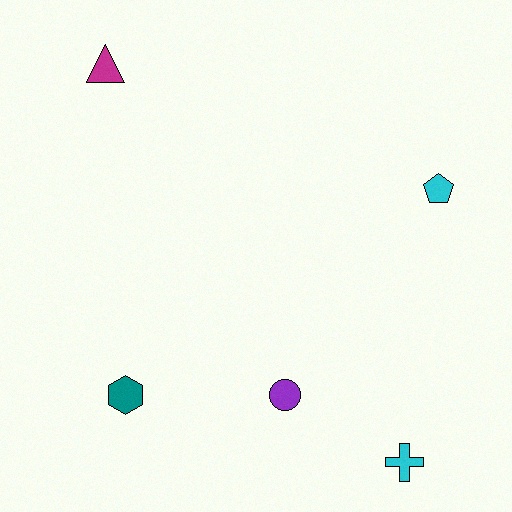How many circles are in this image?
There is 1 circle.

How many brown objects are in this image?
There are no brown objects.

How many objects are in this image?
There are 5 objects.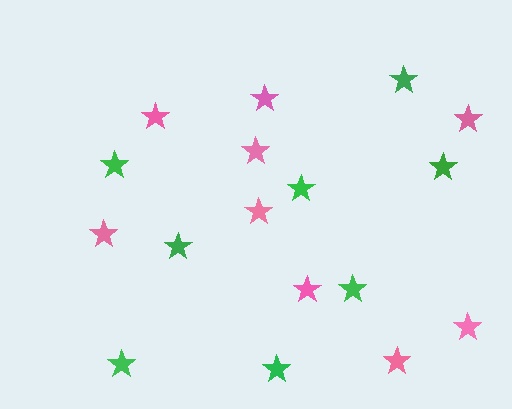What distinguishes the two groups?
There are 2 groups: one group of pink stars (9) and one group of green stars (8).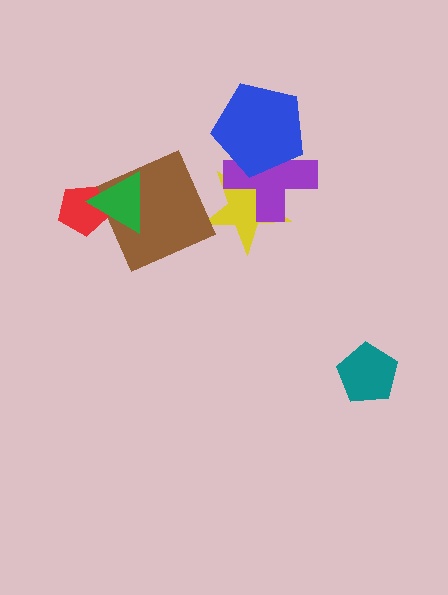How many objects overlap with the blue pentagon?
2 objects overlap with the blue pentagon.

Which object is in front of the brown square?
The green triangle is in front of the brown square.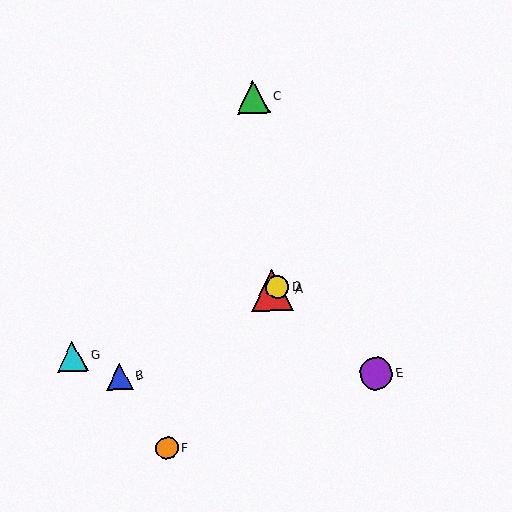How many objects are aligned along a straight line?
3 objects (A, B, D) are aligned along a straight line.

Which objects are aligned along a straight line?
Objects A, B, D are aligned along a straight line.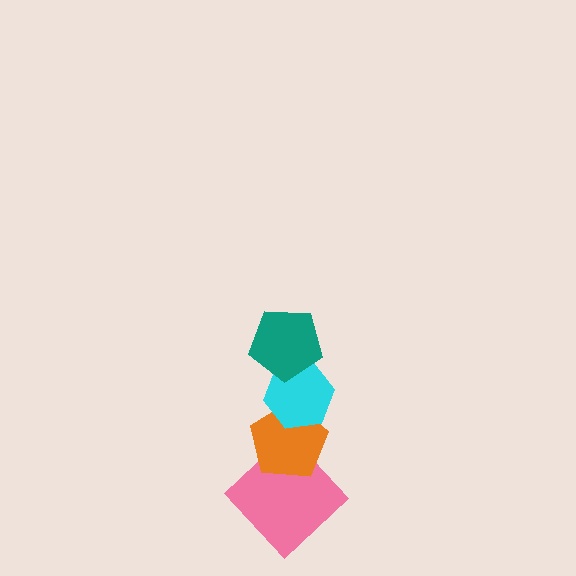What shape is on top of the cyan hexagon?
The teal pentagon is on top of the cyan hexagon.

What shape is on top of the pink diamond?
The orange pentagon is on top of the pink diamond.